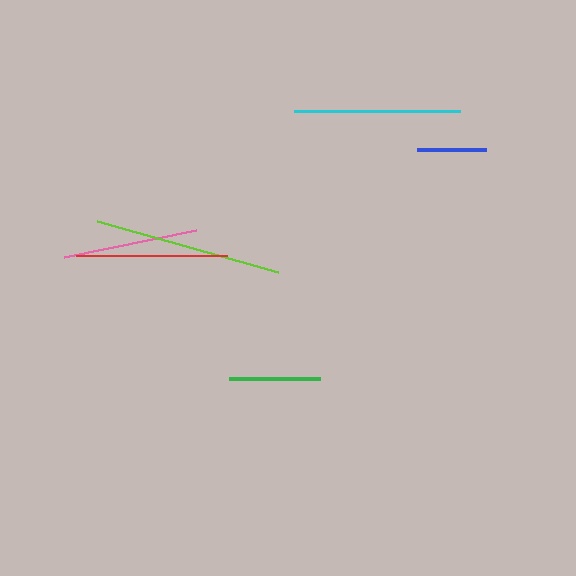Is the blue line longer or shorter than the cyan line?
The cyan line is longer than the blue line.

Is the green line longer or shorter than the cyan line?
The cyan line is longer than the green line.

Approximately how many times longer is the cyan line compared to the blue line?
The cyan line is approximately 2.4 times the length of the blue line.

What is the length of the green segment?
The green segment is approximately 91 pixels long.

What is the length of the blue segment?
The blue segment is approximately 68 pixels long.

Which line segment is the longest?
The lime line is the longest at approximately 187 pixels.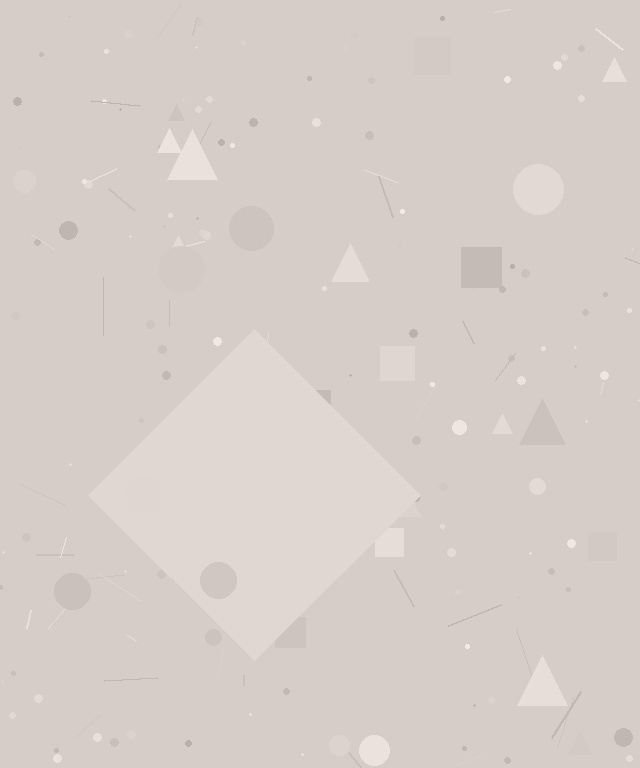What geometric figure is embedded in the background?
A diamond is embedded in the background.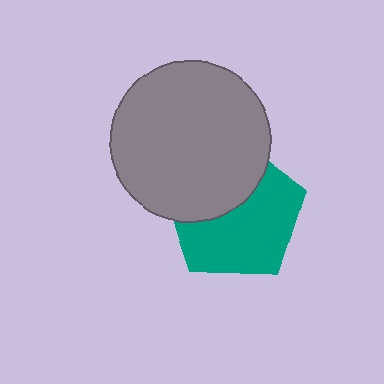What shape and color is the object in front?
The object in front is a gray circle.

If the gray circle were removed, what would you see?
You would see the complete teal pentagon.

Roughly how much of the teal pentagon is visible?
About half of it is visible (roughly 60%).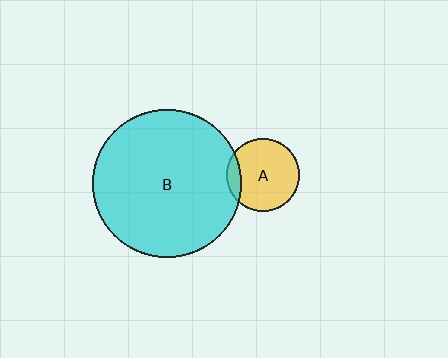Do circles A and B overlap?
Yes.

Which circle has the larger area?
Circle B (cyan).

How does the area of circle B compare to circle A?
Approximately 4.1 times.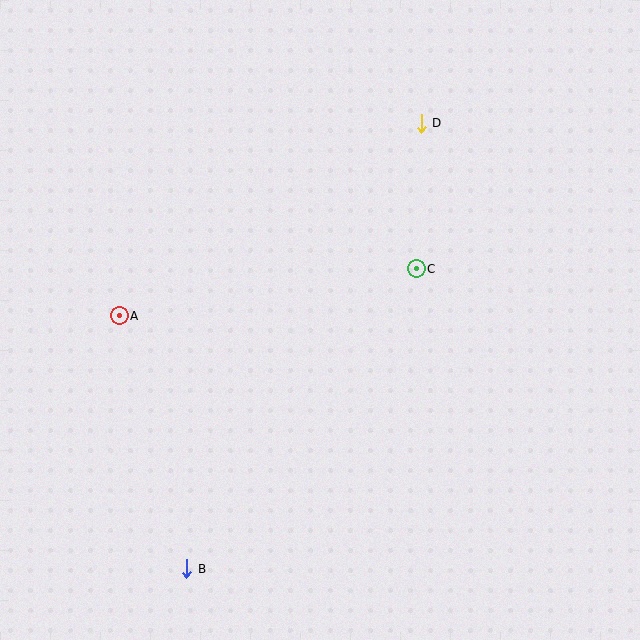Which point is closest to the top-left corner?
Point A is closest to the top-left corner.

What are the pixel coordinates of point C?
Point C is at (416, 269).